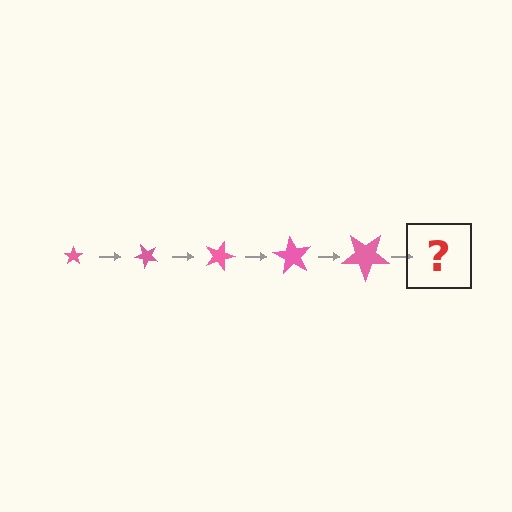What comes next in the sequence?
The next element should be a star, larger than the previous one and rotated 225 degrees from the start.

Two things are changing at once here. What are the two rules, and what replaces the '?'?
The two rules are that the star grows larger each step and it rotates 45 degrees each step. The '?' should be a star, larger than the previous one and rotated 225 degrees from the start.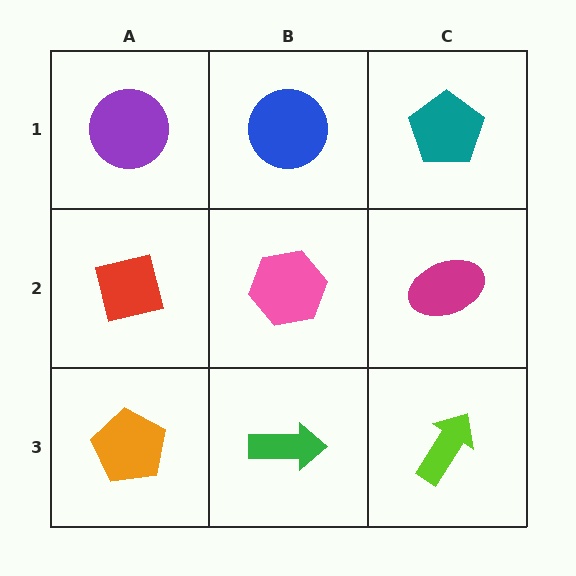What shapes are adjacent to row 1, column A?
A red square (row 2, column A), a blue circle (row 1, column B).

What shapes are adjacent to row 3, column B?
A pink hexagon (row 2, column B), an orange pentagon (row 3, column A), a lime arrow (row 3, column C).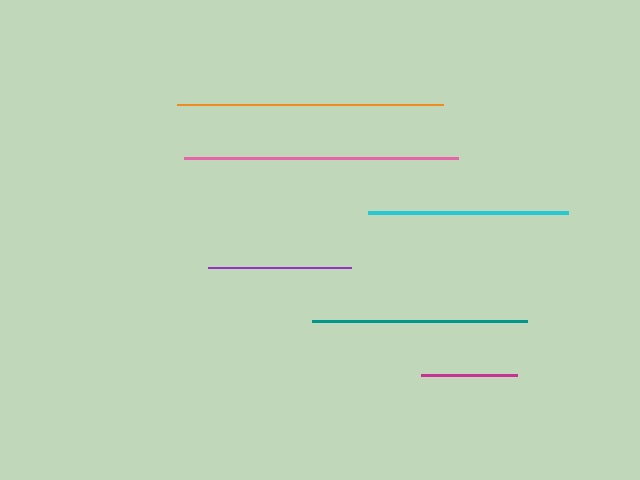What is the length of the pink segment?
The pink segment is approximately 274 pixels long.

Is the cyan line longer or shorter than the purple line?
The cyan line is longer than the purple line.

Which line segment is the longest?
The pink line is the longest at approximately 274 pixels.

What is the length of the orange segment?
The orange segment is approximately 266 pixels long.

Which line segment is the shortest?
The magenta line is the shortest at approximately 96 pixels.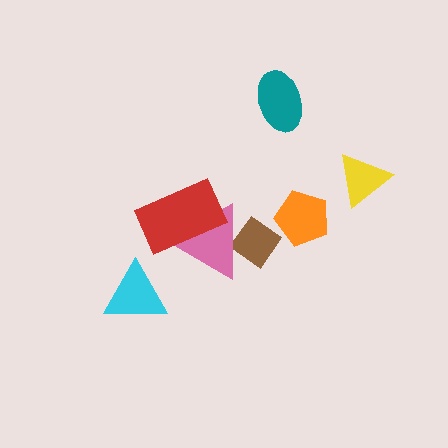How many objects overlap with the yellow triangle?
0 objects overlap with the yellow triangle.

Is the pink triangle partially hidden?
Yes, it is partially covered by another shape.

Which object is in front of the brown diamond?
The pink triangle is in front of the brown diamond.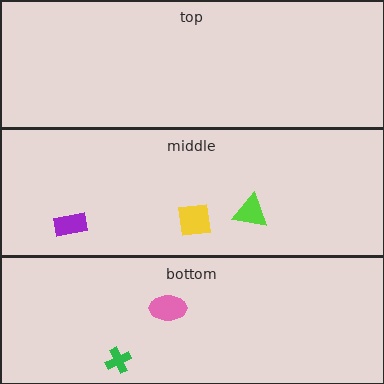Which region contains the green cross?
The bottom region.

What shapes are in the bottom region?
The green cross, the pink ellipse.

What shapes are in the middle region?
The yellow square, the lime triangle, the purple rectangle.